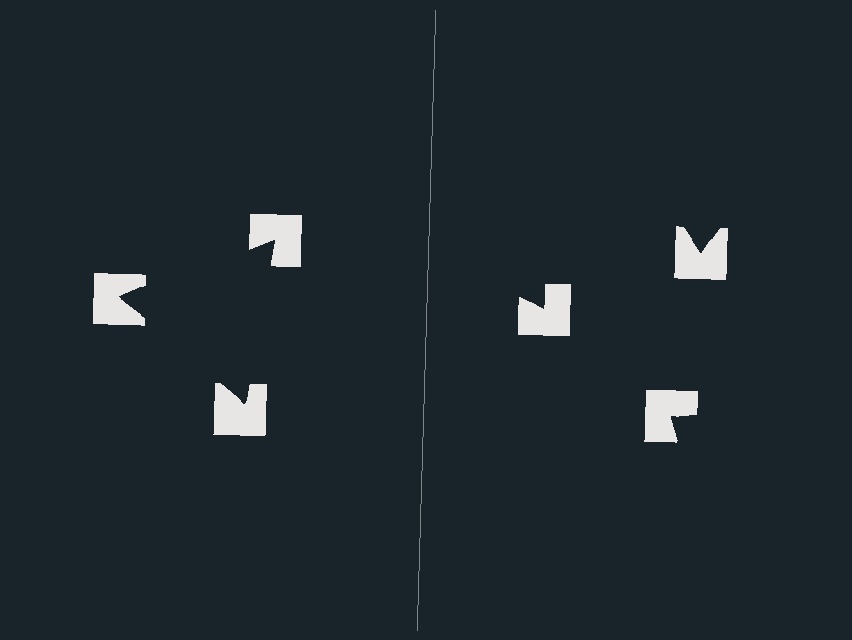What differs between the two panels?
The notched squares are positioned identically on both sides; only the wedge orientations differ. On the left they align to a triangle; on the right they are misaligned.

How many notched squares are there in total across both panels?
6 — 3 on each side.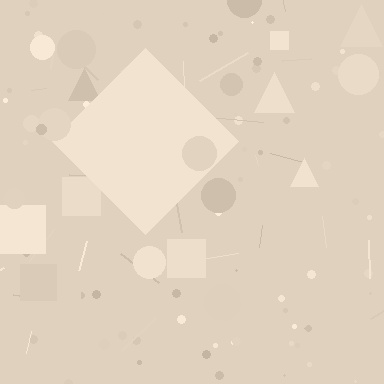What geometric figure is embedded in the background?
A diamond is embedded in the background.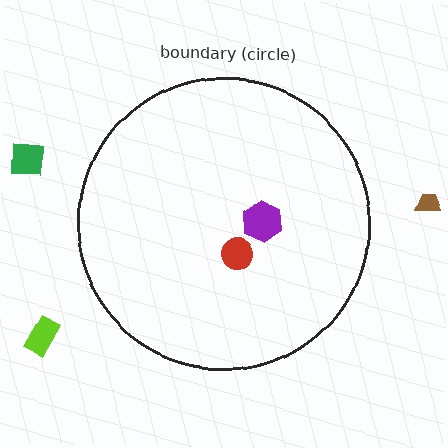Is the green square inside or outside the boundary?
Outside.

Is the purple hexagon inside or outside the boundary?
Inside.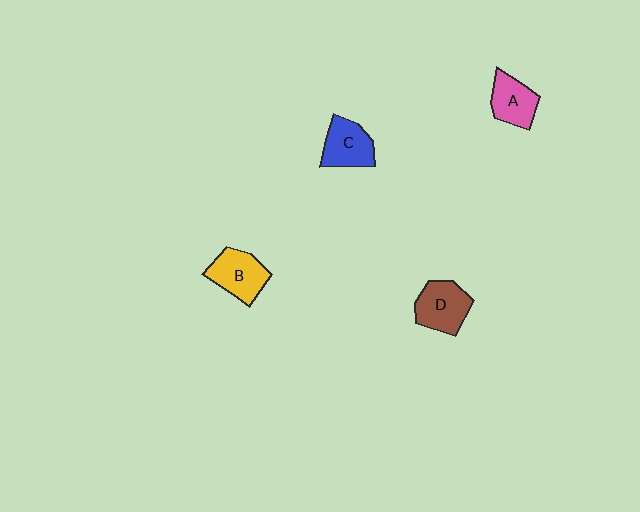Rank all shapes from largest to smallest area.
From largest to smallest: D (brown), B (yellow), C (blue), A (pink).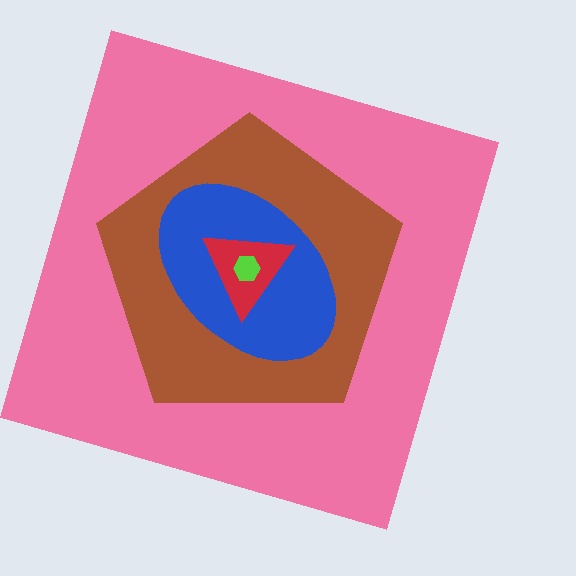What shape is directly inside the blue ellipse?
The red triangle.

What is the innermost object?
The lime hexagon.